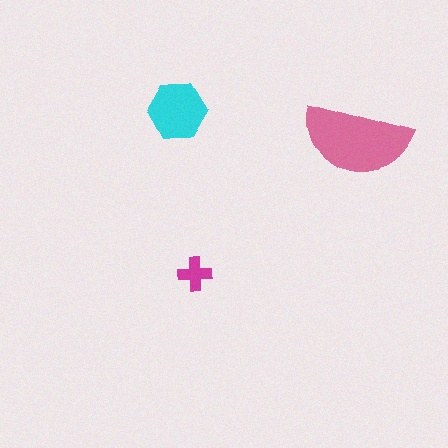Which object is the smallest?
The magenta cross.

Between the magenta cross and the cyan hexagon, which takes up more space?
The cyan hexagon.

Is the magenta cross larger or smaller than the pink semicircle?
Smaller.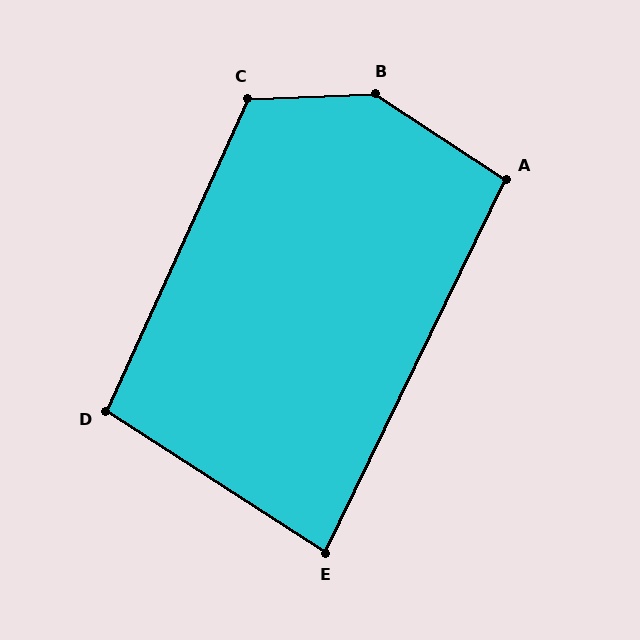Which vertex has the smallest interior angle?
E, at approximately 83 degrees.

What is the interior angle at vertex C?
Approximately 117 degrees (obtuse).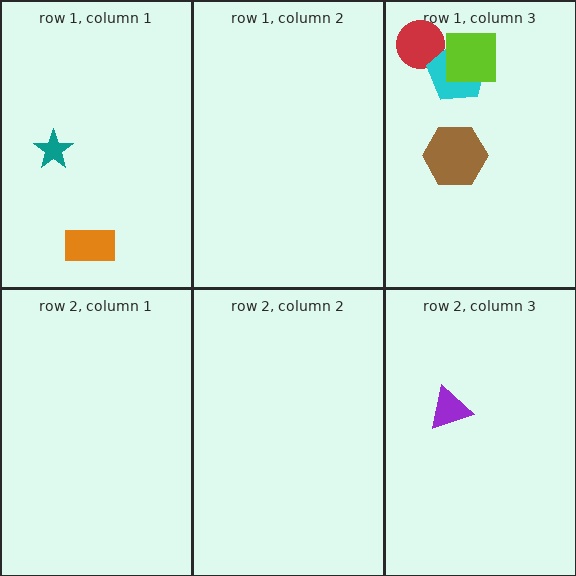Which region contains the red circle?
The row 1, column 3 region.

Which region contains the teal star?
The row 1, column 1 region.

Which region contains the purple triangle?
The row 2, column 3 region.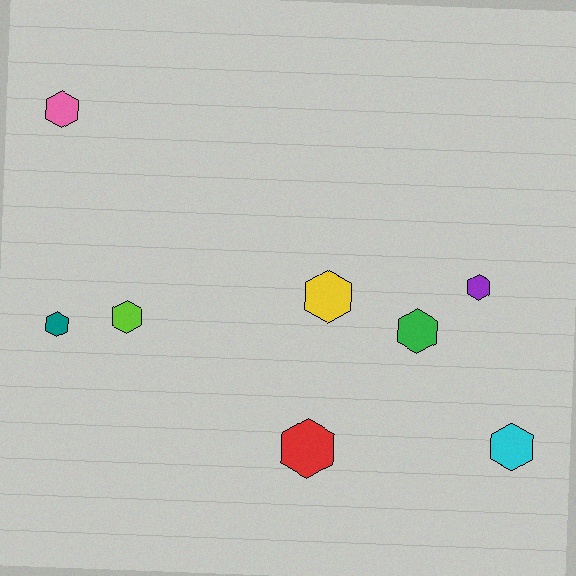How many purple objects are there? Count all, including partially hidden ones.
There is 1 purple object.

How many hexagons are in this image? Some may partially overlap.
There are 8 hexagons.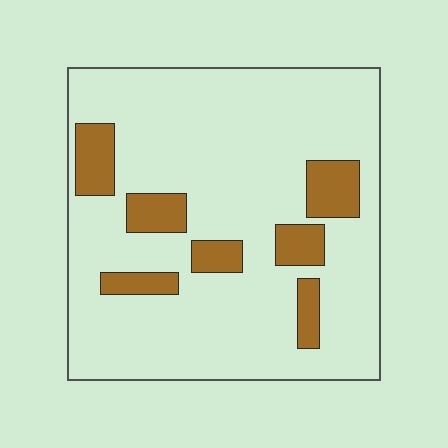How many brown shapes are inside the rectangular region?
7.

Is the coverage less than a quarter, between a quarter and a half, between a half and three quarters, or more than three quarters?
Less than a quarter.